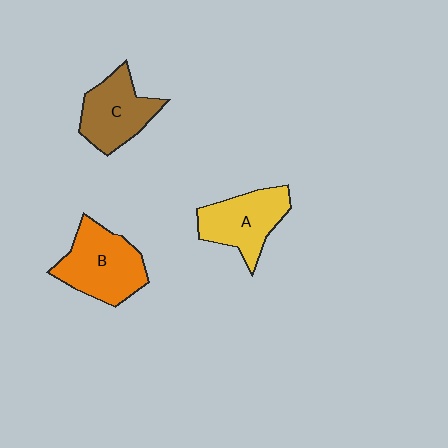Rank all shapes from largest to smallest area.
From largest to smallest: B (orange), A (yellow), C (brown).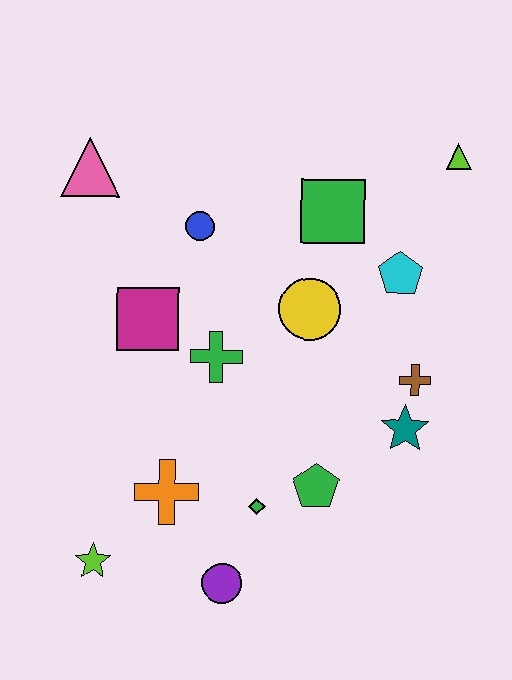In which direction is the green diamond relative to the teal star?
The green diamond is to the left of the teal star.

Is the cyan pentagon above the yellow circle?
Yes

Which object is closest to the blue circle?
The magenta square is closest to the blue circle.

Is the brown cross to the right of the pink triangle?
Yes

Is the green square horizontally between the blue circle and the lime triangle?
Yes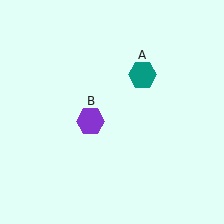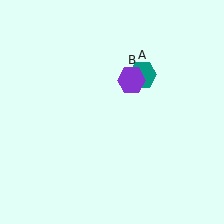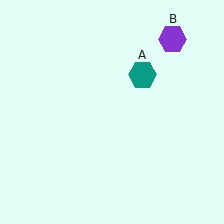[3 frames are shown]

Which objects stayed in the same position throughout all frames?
Teal hexagon (object A) remained stationary.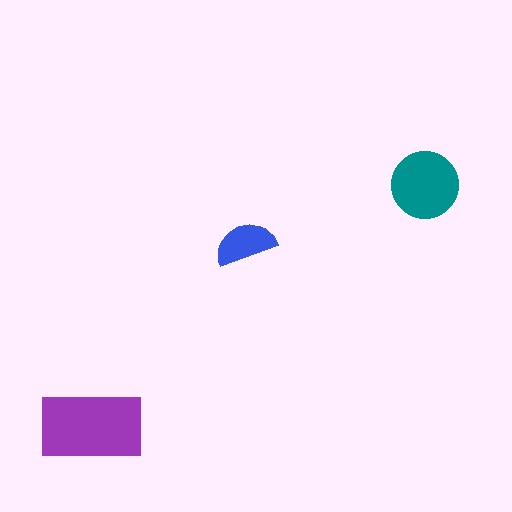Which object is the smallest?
The blue semicircle.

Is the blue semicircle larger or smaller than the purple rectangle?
Smaller.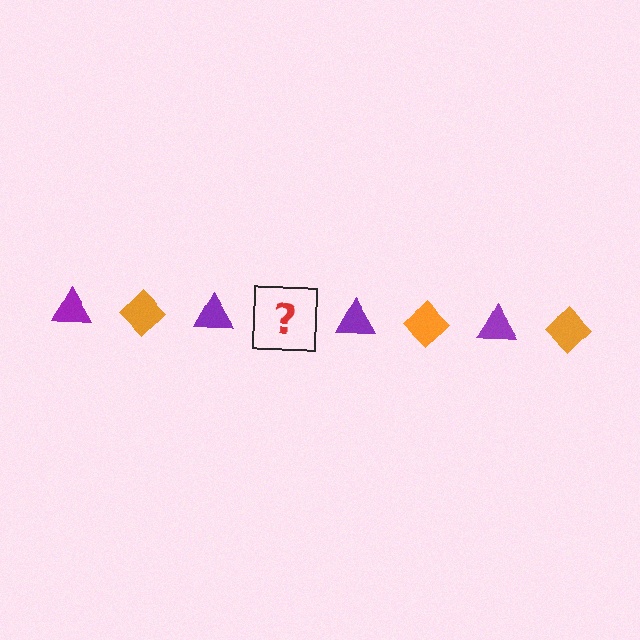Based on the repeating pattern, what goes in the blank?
The blank should be an orange diamond.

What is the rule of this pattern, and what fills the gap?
The rule is that the pattern alternates between purple triangle and orange diamond. The gap should be filled with an orange diamond.